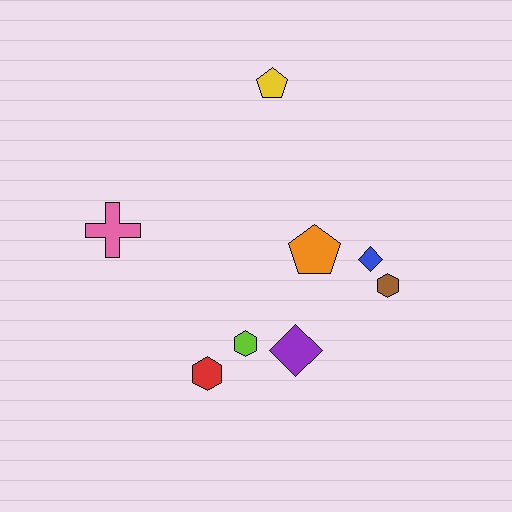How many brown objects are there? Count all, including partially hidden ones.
There is 1 brown object.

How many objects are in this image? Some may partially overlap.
There are 8 objects.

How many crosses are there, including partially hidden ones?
There is 1 cross.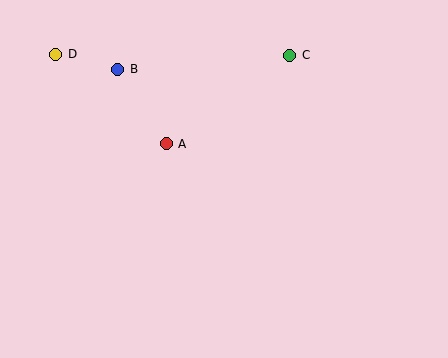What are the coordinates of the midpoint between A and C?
The midpoint between A and C is at (228, 99).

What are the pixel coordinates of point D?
Point D is at (56, 54).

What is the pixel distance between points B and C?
The distance between B and C is 172 pixels.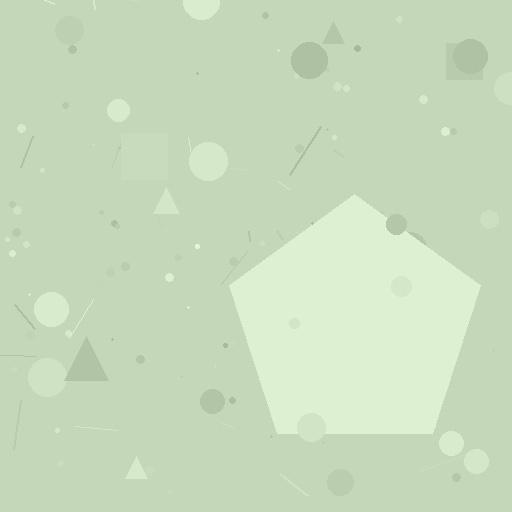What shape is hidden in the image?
A pentagon is hidden in the image.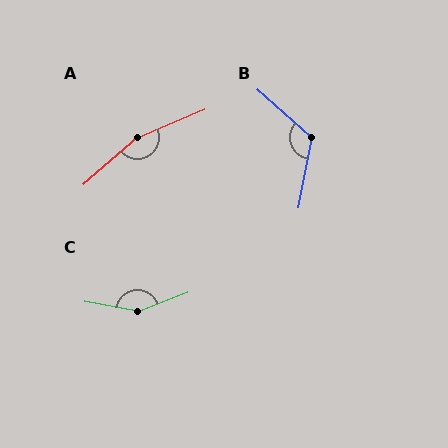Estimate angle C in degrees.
Approximately 149 degrees.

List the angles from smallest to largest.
B (121°), C (149°), A (162°).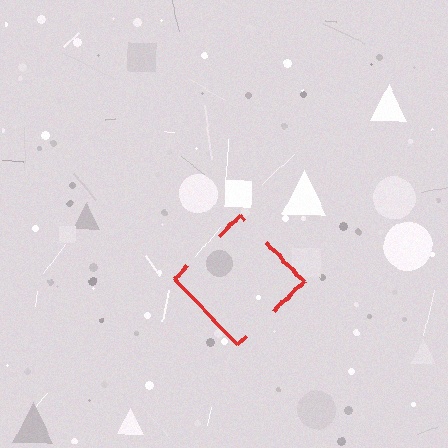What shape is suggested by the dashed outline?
The dashed outline suggests a diamond.